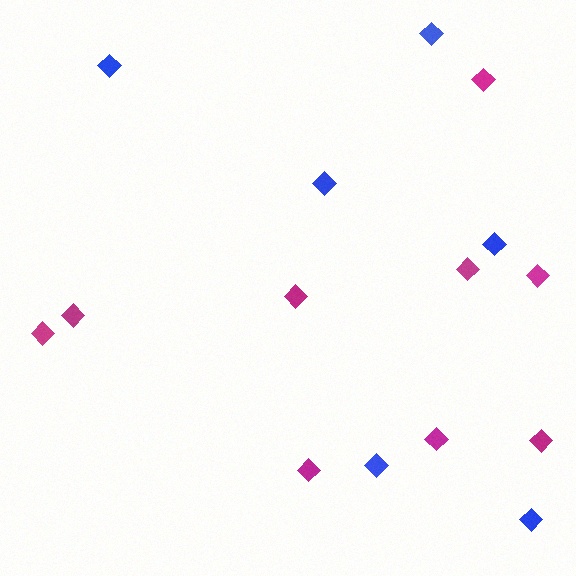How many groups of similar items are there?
There are 2 groups: one group of blue diamonds (6) and one group of magenta diamonds (9).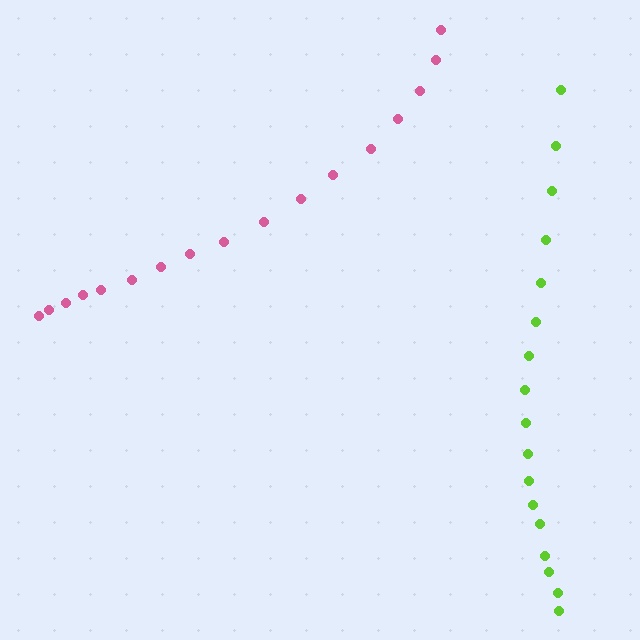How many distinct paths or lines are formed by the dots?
There are 2 distinct paths.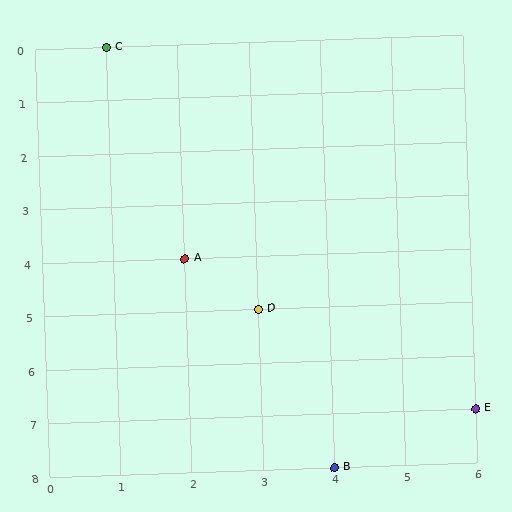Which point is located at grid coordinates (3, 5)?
Point D is at (3, 5).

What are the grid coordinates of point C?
Point C is at grid coordinates (1, 0).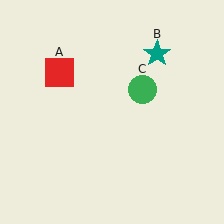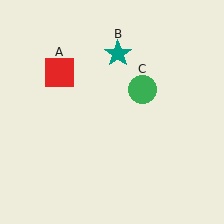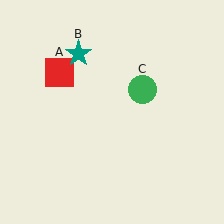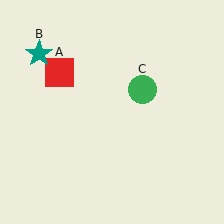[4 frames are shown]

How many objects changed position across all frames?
1 object changed position: teal star (object B).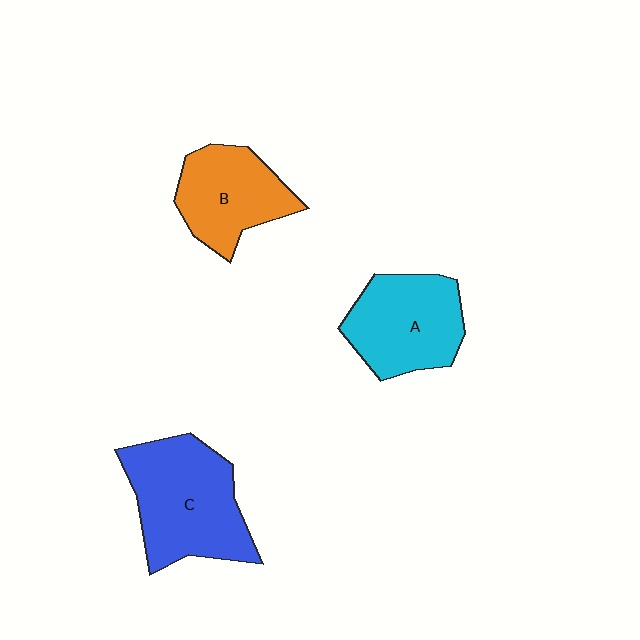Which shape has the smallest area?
Shape B (orange).